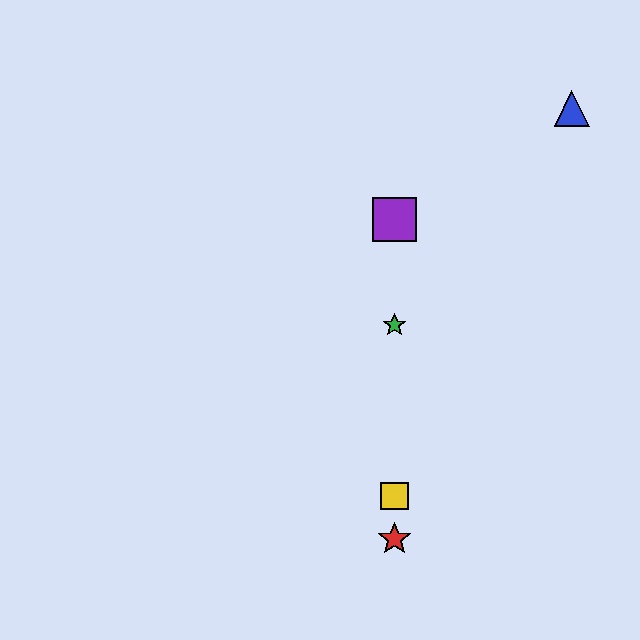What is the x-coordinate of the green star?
The green star is at x≈395.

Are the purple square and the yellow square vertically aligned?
Yes, both are at x≈395.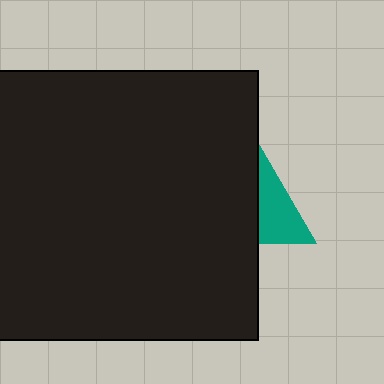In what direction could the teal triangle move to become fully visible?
The teal triangle could move right. That would shift it out from behind the black rectangle entirely.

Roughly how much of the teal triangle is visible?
A small part of it is visible (roughly 35%).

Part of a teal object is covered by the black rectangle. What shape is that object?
It is a triangle.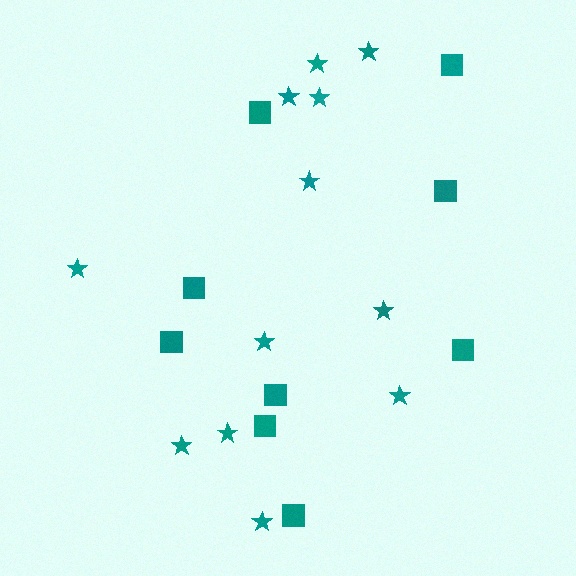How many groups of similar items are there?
There are 2 groups: one group of squares (9) and one group of stars (12).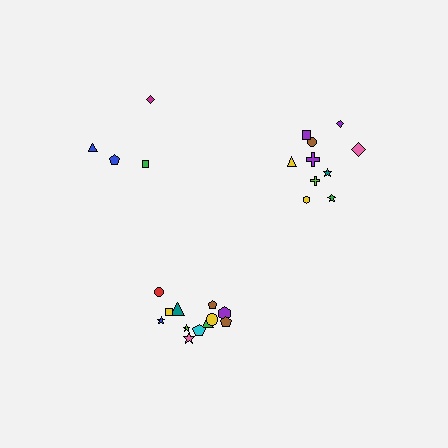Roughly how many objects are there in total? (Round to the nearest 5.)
Roughly 25 objects in total.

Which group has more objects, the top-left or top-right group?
The top-right group.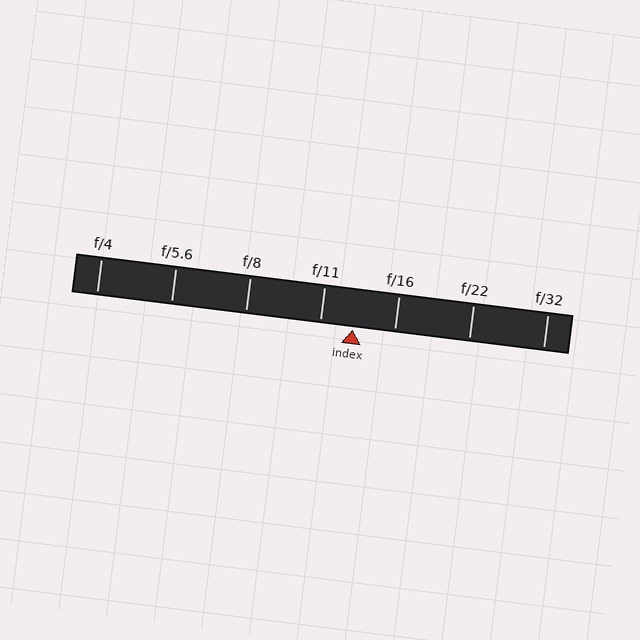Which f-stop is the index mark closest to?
The index mark is closest to f/11.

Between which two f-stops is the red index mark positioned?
The index mark is between f/11 and f/16.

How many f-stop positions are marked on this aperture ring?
There are 7 f-stop positions marked.